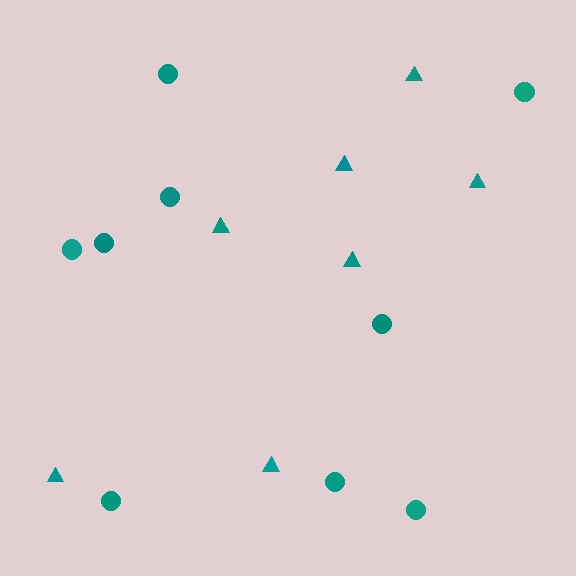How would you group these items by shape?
There are 2 groups: one group of triangles (7) and one group of circles (9).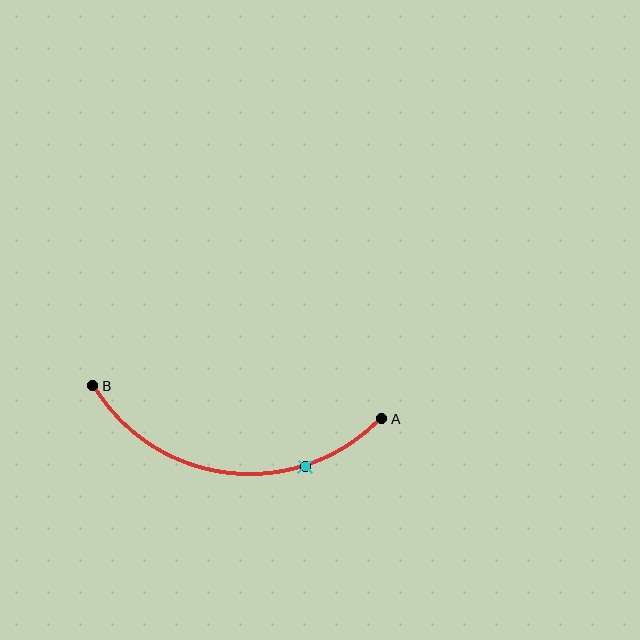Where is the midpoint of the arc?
The arc midpoint is the point on the curve farthest from the straight line joining A and B. It sits below that line.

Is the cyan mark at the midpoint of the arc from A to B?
No. The cyan mark lies on the arc but is closer to endpoint A. The arc midpoint would be at the point on the curve equidistant along the arc from both A and B.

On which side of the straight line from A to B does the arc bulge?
The arc bulges below the straight line connecting A and B.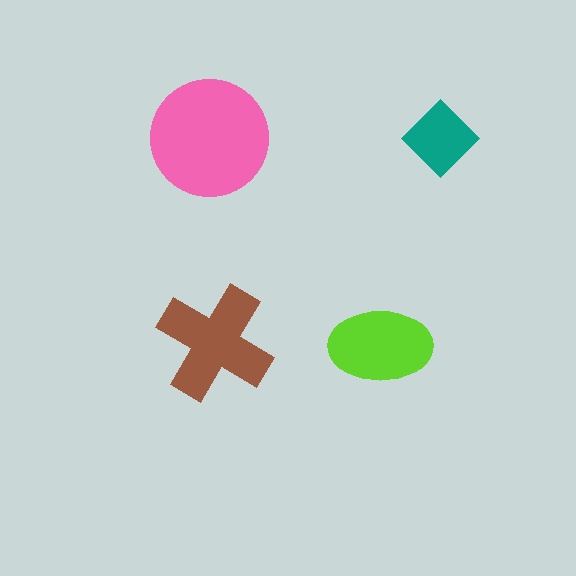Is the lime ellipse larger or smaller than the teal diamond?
Larger.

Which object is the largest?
The pink circle.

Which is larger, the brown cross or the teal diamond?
The brown cross.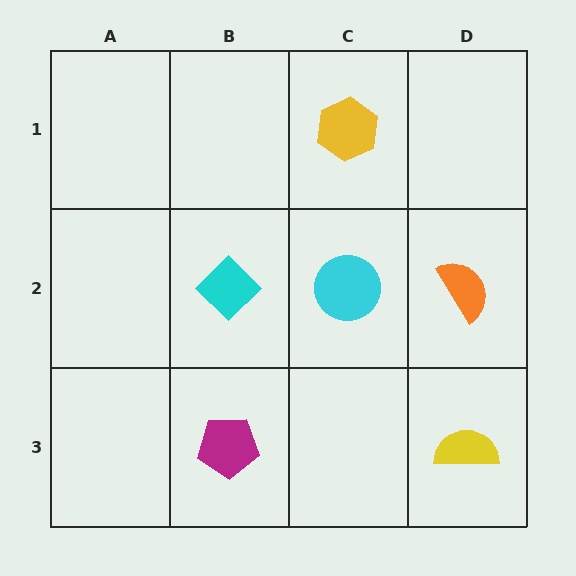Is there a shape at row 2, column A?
No, that cell is empty.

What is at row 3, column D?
A yellow semicircle.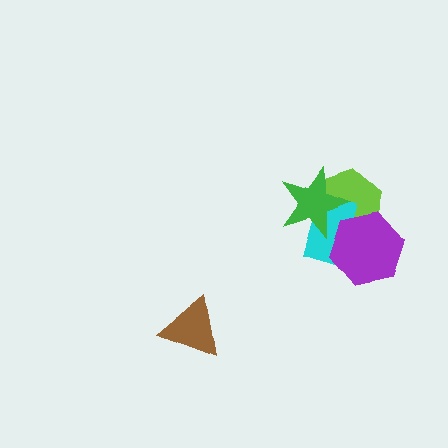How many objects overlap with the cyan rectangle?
3 objects overlap with the cyan rectangle.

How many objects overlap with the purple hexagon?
2 objects overlap with the purple hexagon.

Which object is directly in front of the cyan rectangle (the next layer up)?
The green star is directly in front of the cyan rectangle.